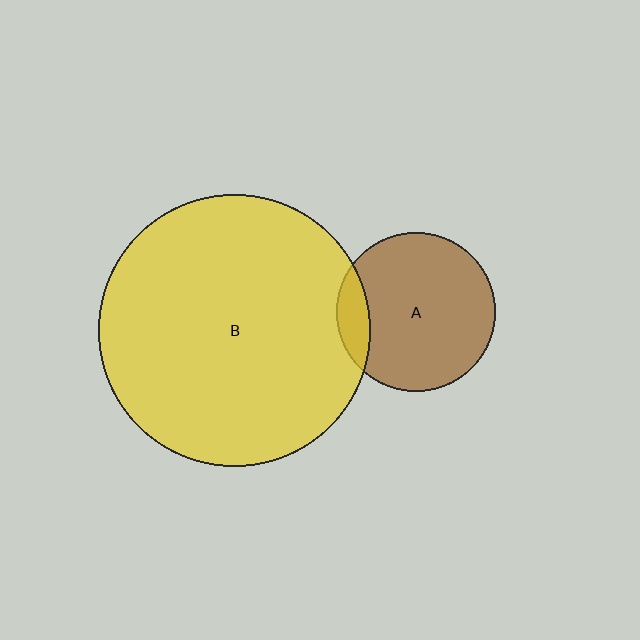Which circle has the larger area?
Circle B (yellow).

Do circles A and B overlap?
Yes.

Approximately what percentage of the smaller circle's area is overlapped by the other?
Approximately 15%.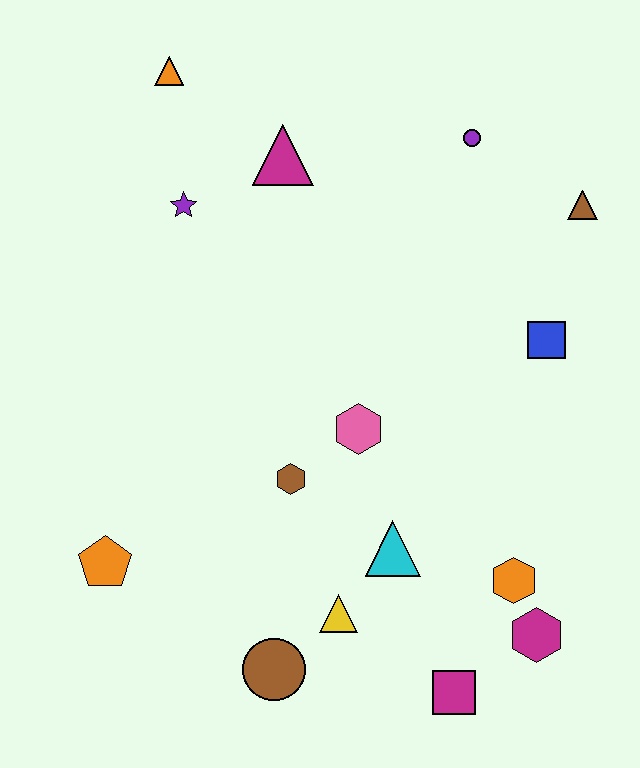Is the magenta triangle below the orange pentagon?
No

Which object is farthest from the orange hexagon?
The orange triangle is farthest from the orange hexagon.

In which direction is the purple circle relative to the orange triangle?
The purple circle is to the right of the orange triangle.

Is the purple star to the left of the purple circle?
Yes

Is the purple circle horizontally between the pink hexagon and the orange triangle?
No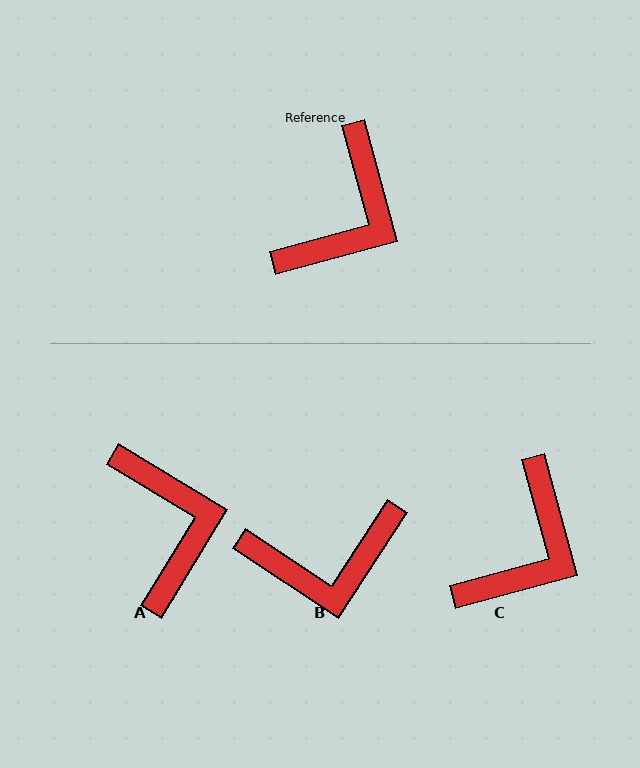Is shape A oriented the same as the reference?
No, it is off by about 43 degrees.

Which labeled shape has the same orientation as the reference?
C.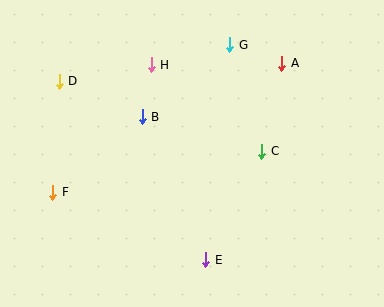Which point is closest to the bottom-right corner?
Point E is closest to the bottom-right corner.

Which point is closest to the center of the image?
Point B at (142, 117) is closest to the center.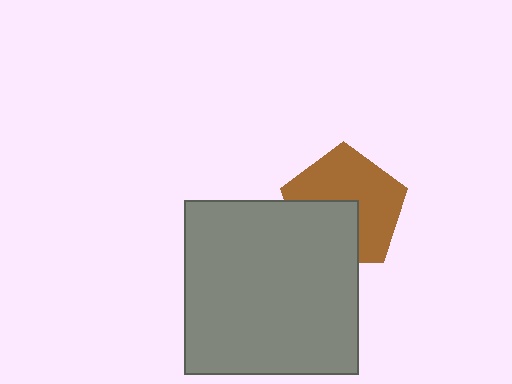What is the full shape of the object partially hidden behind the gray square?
The partially hidden object is a brown pentagon.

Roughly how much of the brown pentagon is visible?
About half of it is visible (roughly 61%).